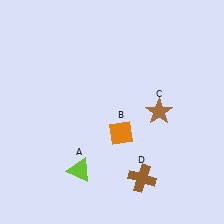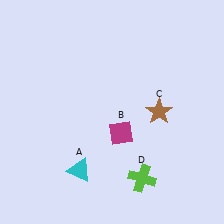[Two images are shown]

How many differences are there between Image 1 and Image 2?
There are 3 differences between the two images.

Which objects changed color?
A changed from lime to cyan. B changed from orange to magenta. D changed from brown to lime.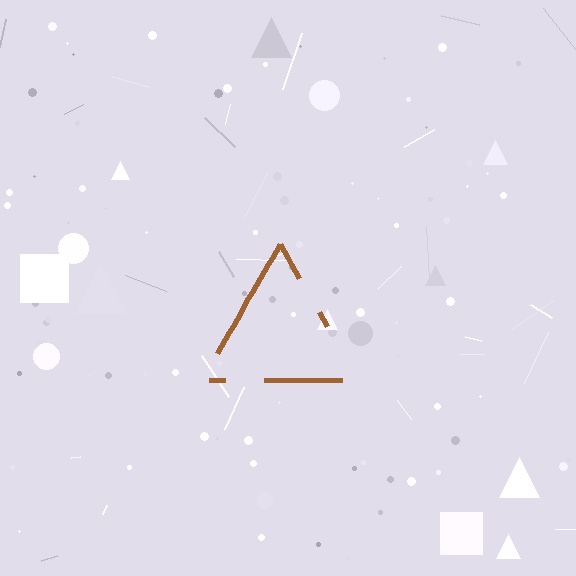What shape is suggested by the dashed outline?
The dashed outline suggests a triangle.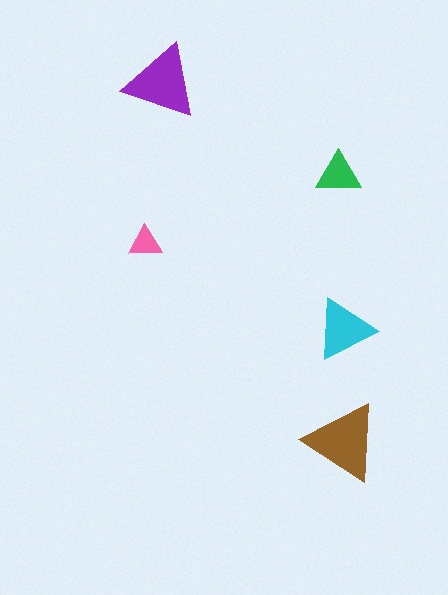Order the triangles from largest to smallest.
the brown one, the purple one, the cyan one, the green one, the pink one.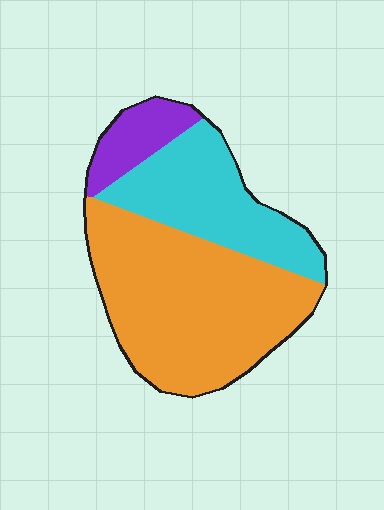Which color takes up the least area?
Purple, at roughly 10%.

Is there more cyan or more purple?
Cyan.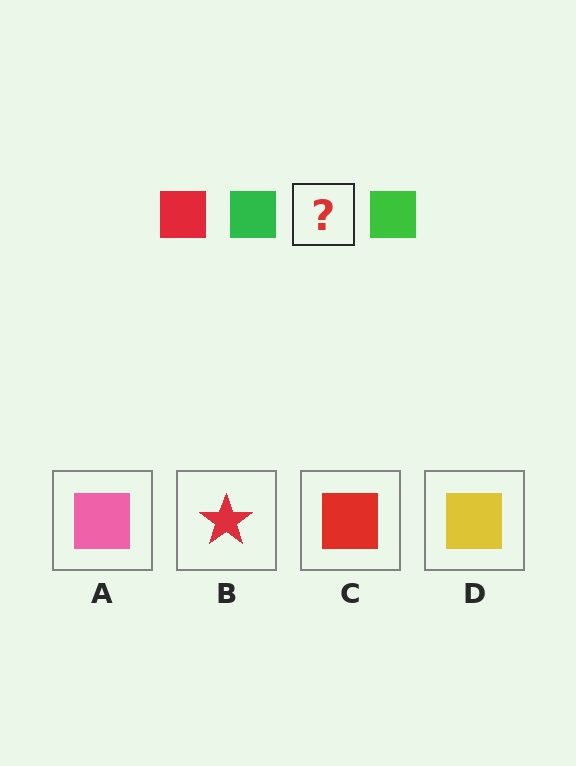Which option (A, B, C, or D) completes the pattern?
C.